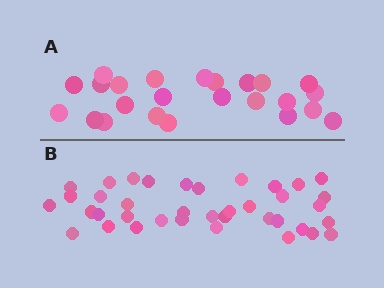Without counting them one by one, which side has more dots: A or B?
Region B (the bottom region) has more dots.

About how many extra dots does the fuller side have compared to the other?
Region B has approximately 15 more dots than region A.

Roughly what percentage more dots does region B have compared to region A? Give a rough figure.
About 60% more.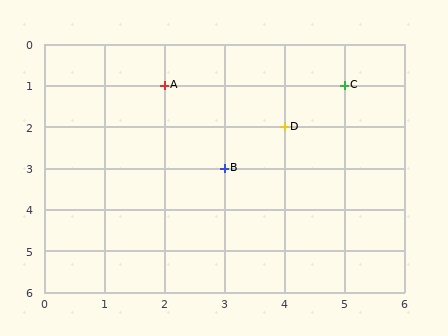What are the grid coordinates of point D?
Point D is at grid coordinates (4, 2).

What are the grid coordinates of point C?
Point C is at grid coordinates (5, 1).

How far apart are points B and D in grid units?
Points B and D are 1 column and 1 row apart (about 1.4 grid units diagonally).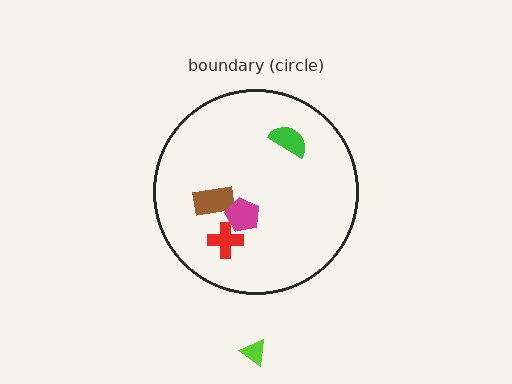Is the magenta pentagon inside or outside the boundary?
Inside.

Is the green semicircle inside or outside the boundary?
Inside.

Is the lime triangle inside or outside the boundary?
Outside.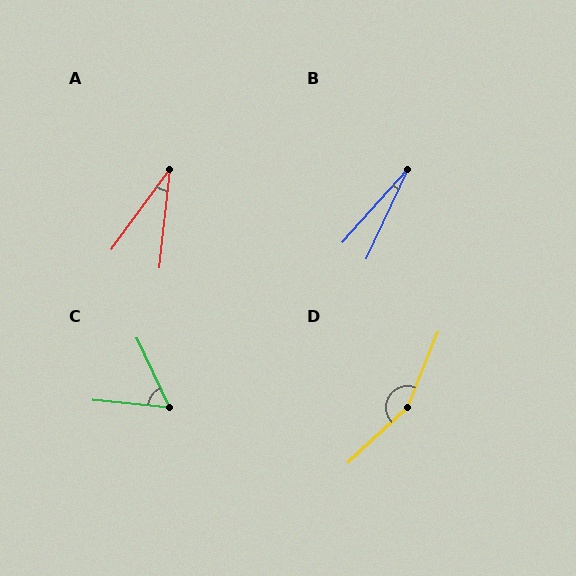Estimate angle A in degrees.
Approximately 30 degrees.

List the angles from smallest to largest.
B (17°), A (30°), C (59°), D (155°).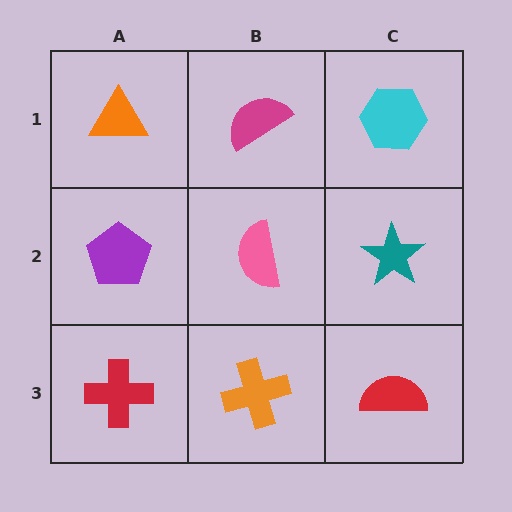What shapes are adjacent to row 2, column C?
A cyan hexagon (row 1, column C), a red semicircle (row 3, column C), a pink semicircle (row 2, column B).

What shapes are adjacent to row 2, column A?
An orange triangle (row 1, column A), a red cross (row 3, column A), a pink semicircle (row 2, column B).